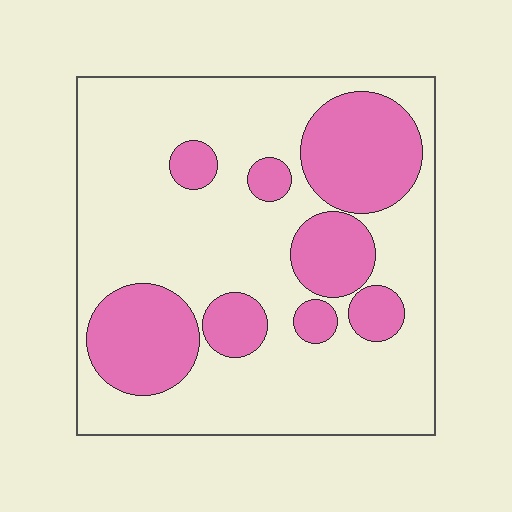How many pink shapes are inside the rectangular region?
8.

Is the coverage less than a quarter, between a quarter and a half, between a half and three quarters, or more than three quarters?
Between a quarter and a half.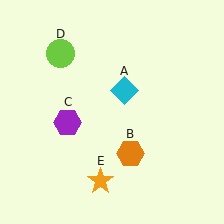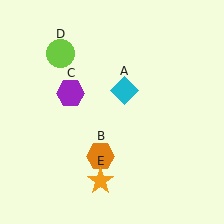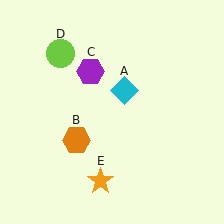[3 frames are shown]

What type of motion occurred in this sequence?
The orange hexagon (object B), purple hexagon (object C) rotated clockwise around the center of the scene.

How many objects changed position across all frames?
2 objects changed position: orange hexagon (object B), purple hexagon (object C).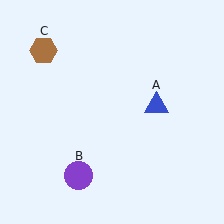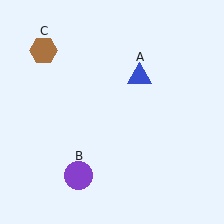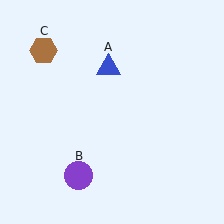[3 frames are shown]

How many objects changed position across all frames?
1 object changed position: blue triangle (object A).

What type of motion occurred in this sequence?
The blue triangle (object A) rotated counterclockwise around the center of the scene.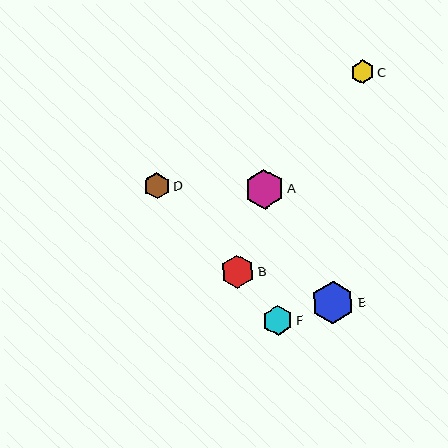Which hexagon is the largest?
Hexagon E is the largest with a size of approximately 43 pixels.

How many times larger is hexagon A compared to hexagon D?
Hexagon A is approximately 1.5 times the size of hexagon D.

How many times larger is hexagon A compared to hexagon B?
Hexagon A is approximately 1.2 times the size of hexagon B.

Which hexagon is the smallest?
Hexagon C is the smallest with a size of approximately 23 pixels.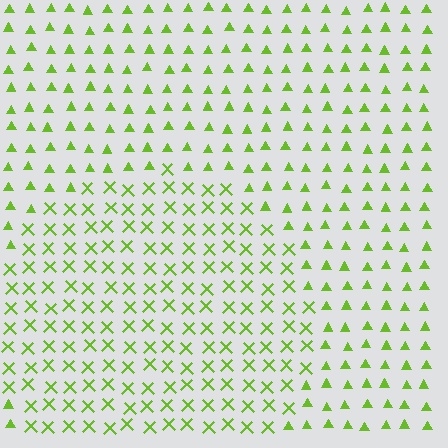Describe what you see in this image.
The image is filled with small lime elements arranged in a uniform grid. A circle-shaped region contains X marks, while the surrounding area contains triangles. The boundary is defined purely by the change in element shape.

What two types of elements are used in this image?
The image uses X marks inside the circle region and triangles outside it.